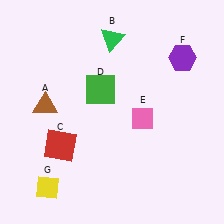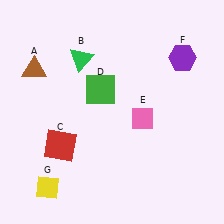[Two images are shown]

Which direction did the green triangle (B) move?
The green triangle (B) moved left.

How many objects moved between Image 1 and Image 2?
2 objects moved between the two images.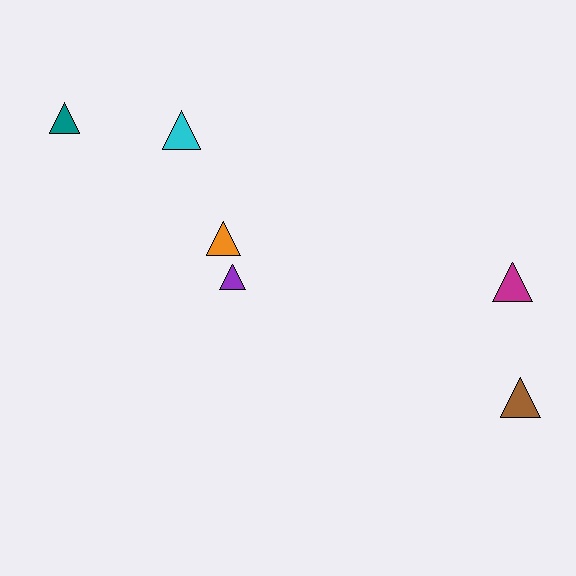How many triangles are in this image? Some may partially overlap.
There are 6 triangles.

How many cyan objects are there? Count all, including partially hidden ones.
There is 1 cyan object.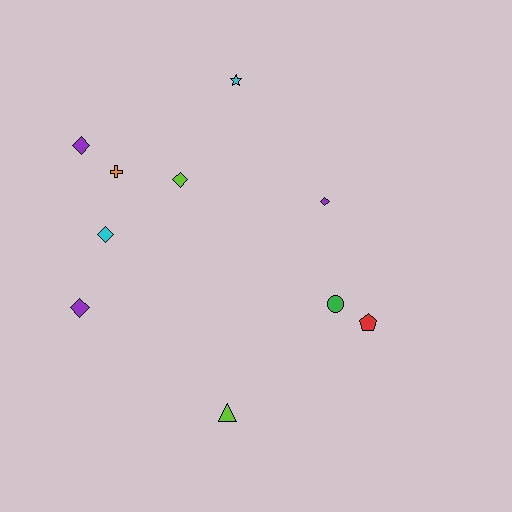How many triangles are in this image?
There is 1 triangle.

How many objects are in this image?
There are 10 objects.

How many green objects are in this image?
There is 1 green object.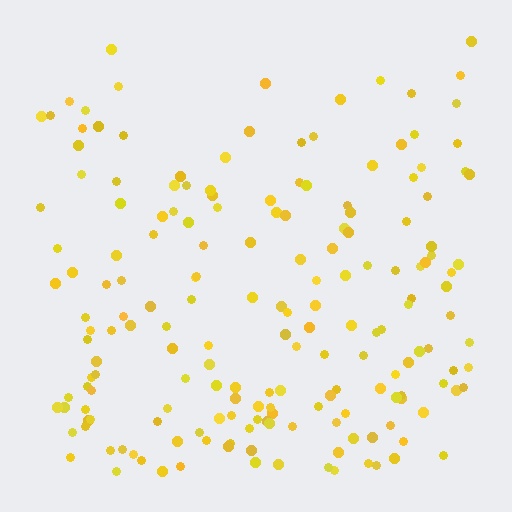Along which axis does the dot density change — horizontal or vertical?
Vertical.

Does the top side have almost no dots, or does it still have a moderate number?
Still a moderate number, just noticeably fewer than the bottom.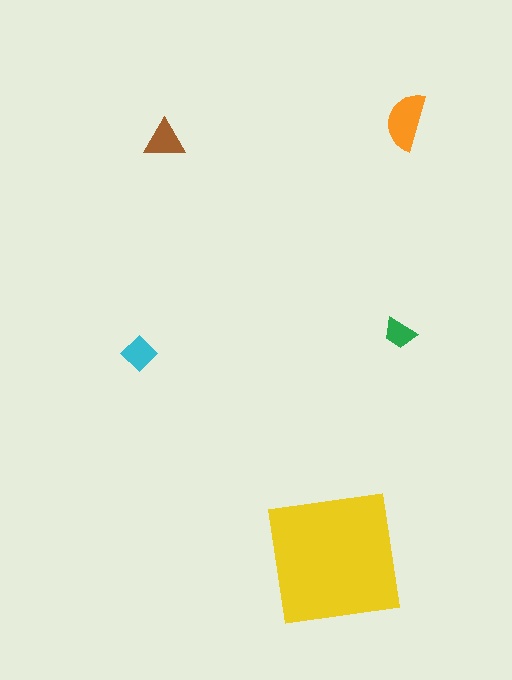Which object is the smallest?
The green trapezoid.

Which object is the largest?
The yellow square.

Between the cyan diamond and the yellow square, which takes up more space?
The yellow square.